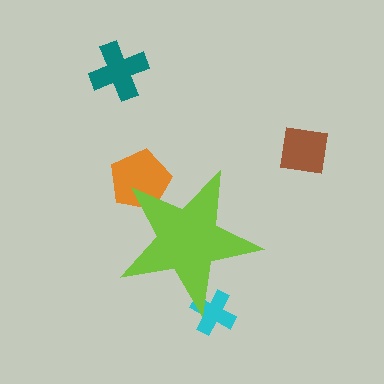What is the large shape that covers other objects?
A lime star.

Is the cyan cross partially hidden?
Yes, the cyan cross is partially hidden behind the lime star.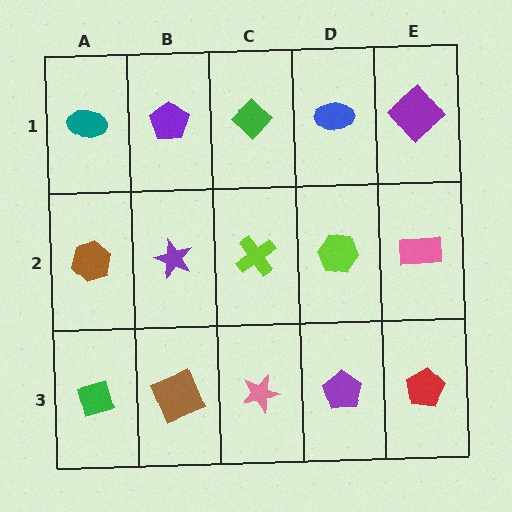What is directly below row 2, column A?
A green diamond.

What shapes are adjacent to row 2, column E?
A purple diamond (row 1, column E), a red pentagon (row 3, column E), a lime hexagon (row 2, column D).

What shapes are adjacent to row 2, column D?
A blue ellipse (row 1, column D), a purple pentagon (row 3, column D), a lime cross (row 2, column C), a pink rectangle (row 2, column E).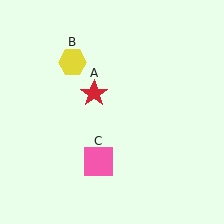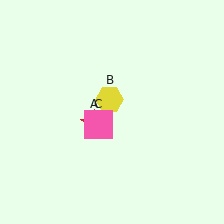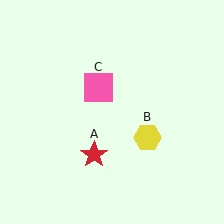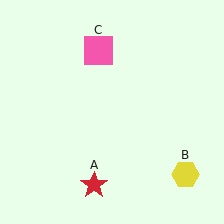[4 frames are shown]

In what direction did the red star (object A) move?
The red star (object A) moved down.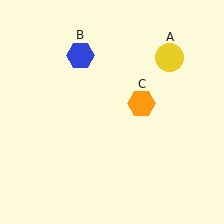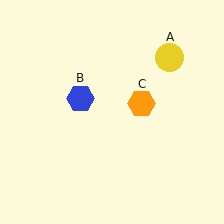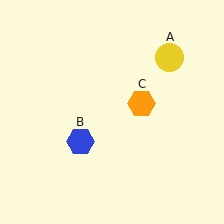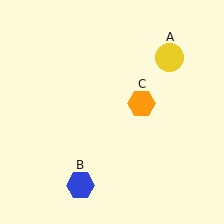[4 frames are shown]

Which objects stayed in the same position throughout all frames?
Yellow circle (object A) and orange hexagon (object C) remained stationary.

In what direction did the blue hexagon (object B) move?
The blue hexagon (object B) moved down.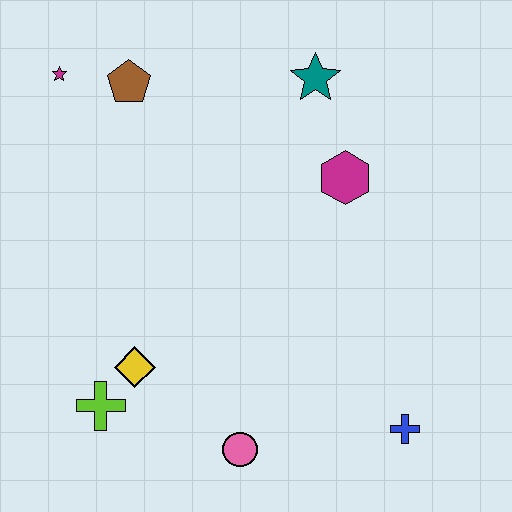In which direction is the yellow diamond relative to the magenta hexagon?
The yellow diamond is to the left of the magenta hexagon.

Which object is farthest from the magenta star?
The blue cross is farthest from the magenta star.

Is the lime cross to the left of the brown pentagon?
Yes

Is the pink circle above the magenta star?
No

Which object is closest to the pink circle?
The yellow diamond is closest to the pink circle.